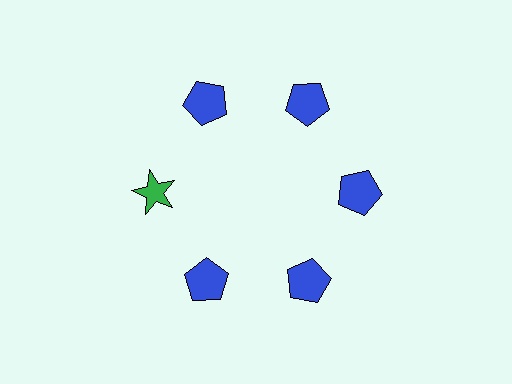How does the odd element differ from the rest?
It differs in both color (green instead of blue) and shape (star instead of pentagon).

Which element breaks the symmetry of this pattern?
The green star at roughly the 9 o'clock position breaks the symmetry. All other shapes are blue pentagons.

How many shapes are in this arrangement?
There are 6 shapes arranged in a ring pattern.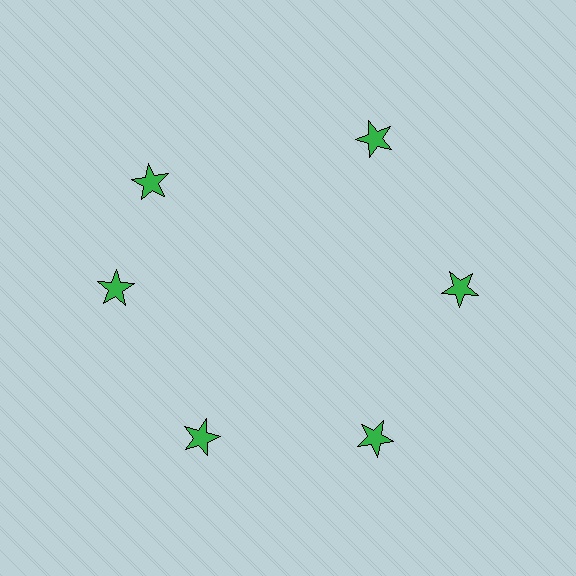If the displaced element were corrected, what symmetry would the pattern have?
It would have 6-fold rotational symmetry — the pattern would map onto itself every 60 degrees.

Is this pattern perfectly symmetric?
No. The 6 green stars are arranged in a ring, but one element near the 11 o'clock position is rotated out of alignment along the ring, breaking the 6-fold rotational symmetry.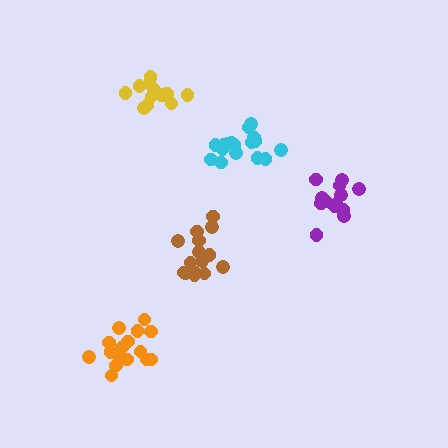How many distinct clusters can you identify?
There are 5 distinct clusters.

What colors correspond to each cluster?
The clusters are colored: brown, orange, cyan, purple, yellow.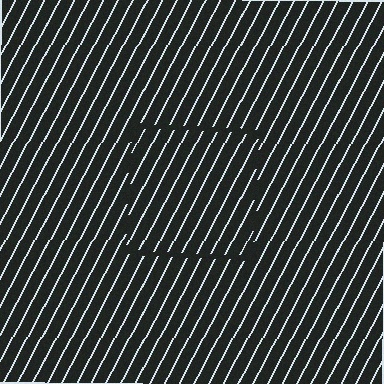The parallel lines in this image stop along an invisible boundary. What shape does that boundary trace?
An illusory square. The interior of the shape contains the same grating, shifted by half a period — the contour is defined by the phase discontinuity where line-ends from the inner and outer gratings abut.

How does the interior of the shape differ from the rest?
The interior of the shape contains the same grating, shifted by half a period — the contour is defined by the phase discontinuity where line-ends from the inner and outer gratings abut.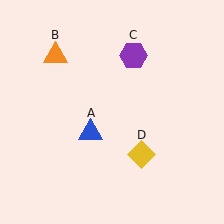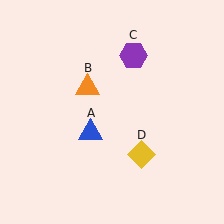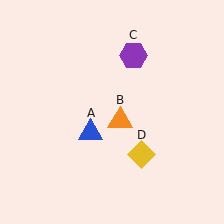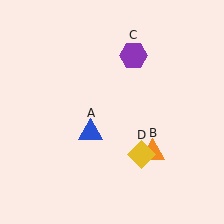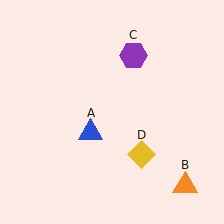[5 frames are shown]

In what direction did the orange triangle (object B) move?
The orange triangle (object B) moved down and to the right.